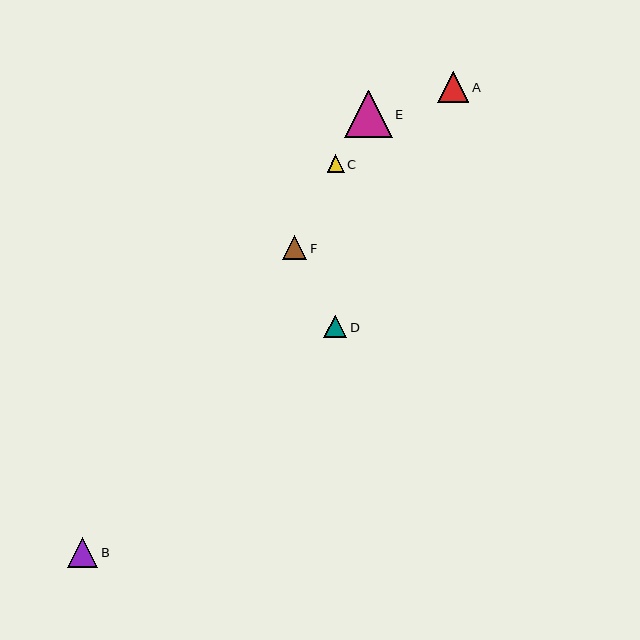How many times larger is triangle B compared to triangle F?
Triangle B is approximately 1.3 times the size of triangle F.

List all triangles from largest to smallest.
From largest to smallest: E, A, B, F, D, C.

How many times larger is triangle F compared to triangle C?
Triangle F is approximately 1.4 times the size of triangle C.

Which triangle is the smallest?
Triangle C is the smallest with a size of approximately 17 pixels.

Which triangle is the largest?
Triangle E is the largest with a size of approximately 47 pixels.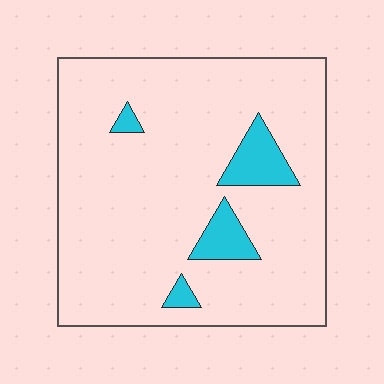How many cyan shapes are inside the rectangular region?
4.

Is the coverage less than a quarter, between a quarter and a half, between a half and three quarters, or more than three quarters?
Less than a quarter.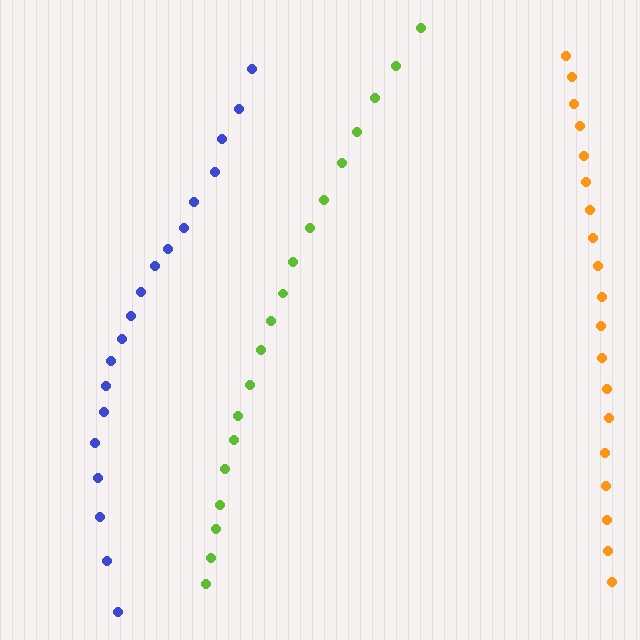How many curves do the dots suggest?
There are 3 distinct paths.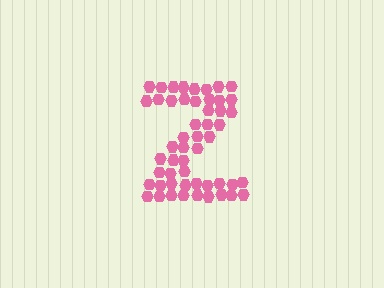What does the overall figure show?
The overall figure shows the letter Z.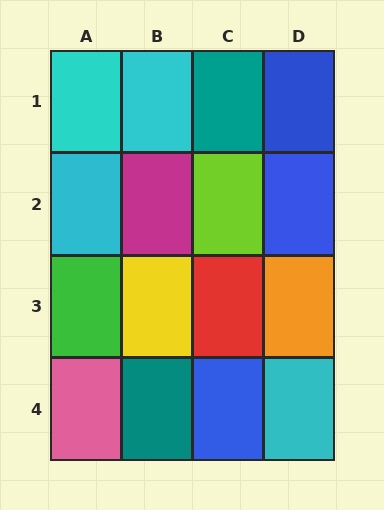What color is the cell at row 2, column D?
Blue.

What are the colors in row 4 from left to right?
Pink, teal, blue, cyan.